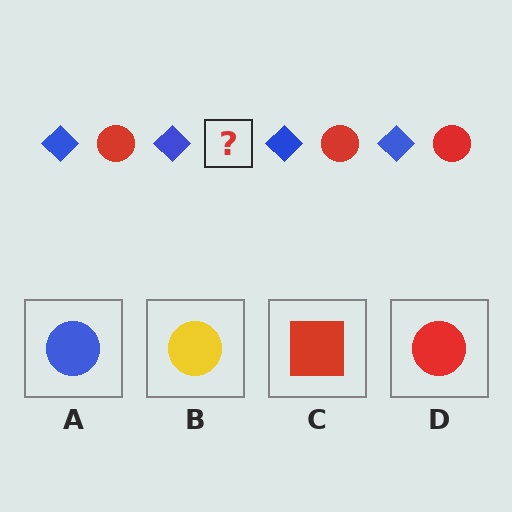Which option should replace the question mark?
Option D.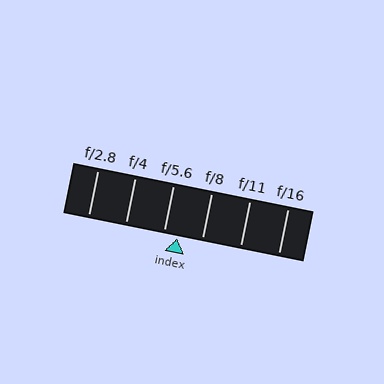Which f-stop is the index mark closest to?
The index mark is closest to f/5.6.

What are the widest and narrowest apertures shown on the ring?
The widest aperture shown is f/2.8 and the narrowest is f/16.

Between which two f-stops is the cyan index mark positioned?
The index mark is between f/5.6 and f/8.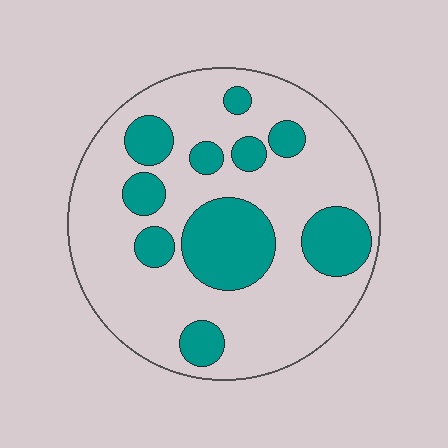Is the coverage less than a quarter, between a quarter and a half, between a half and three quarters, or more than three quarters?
Between a quarter and a half.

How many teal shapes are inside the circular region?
10.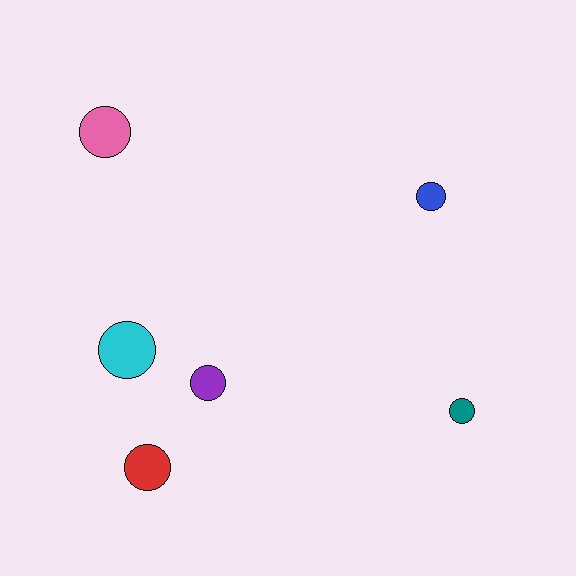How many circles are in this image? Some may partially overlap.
There are 6 circles.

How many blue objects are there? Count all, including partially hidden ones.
There is 1 blue object.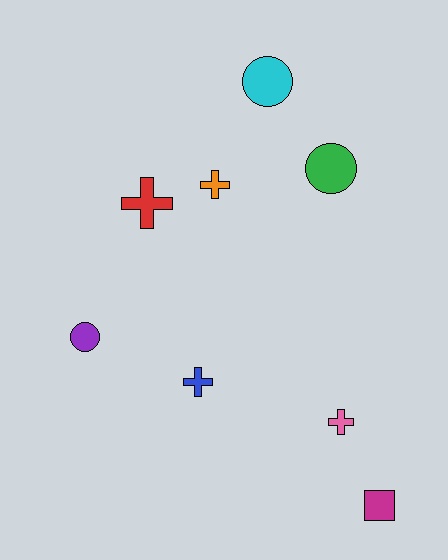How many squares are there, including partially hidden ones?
There is 1 square.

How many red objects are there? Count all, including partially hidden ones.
There is 1 red object.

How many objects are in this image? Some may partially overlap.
There are 8 objects.